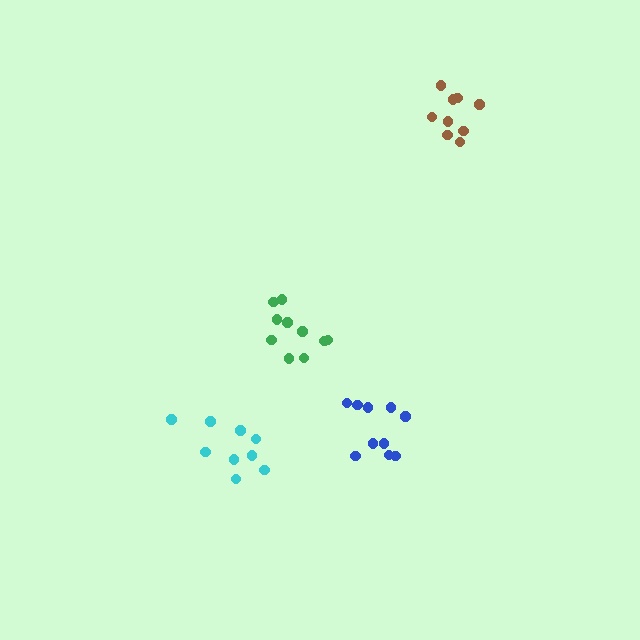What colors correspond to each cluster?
The clusters are colored: green, brown, blue, cyan.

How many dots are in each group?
Group 1: 10 dots, Group 2: 9 dots, Group 3: 10 dots, Group 4: 9 dots (38 total).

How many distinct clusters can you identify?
There are 4 distinct clusters.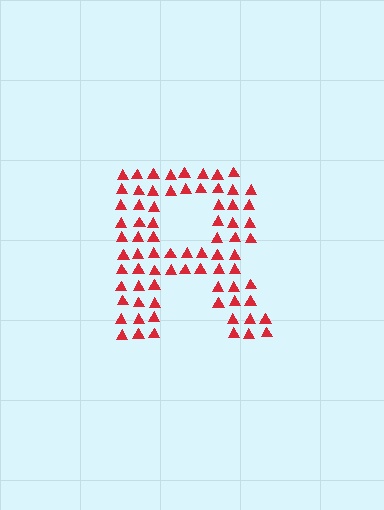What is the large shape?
The large shape is the letter R.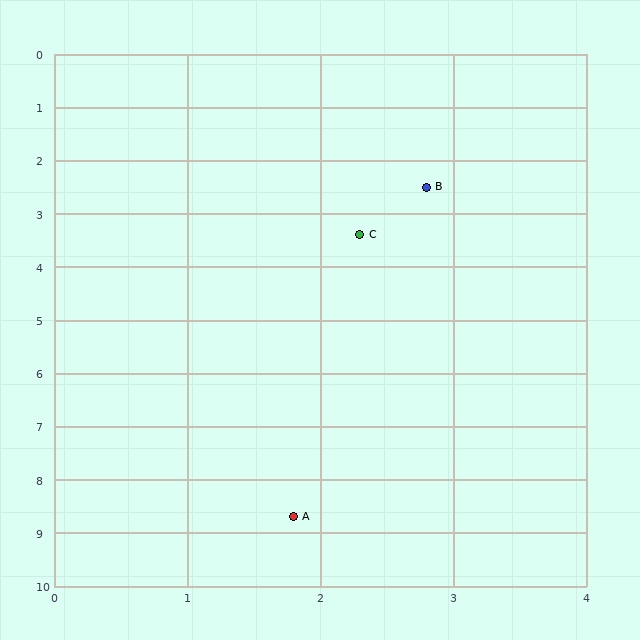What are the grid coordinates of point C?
Point C is at approximately (2.3, 3.4).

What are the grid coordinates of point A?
Point A is at approximately (1.8, 8.7).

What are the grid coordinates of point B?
Point B is at approximately (2.8, 2.5).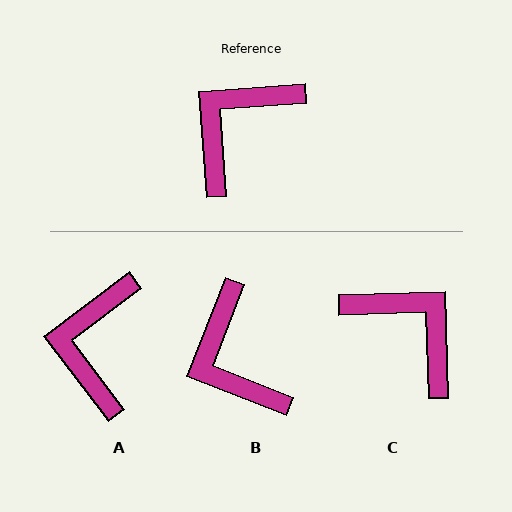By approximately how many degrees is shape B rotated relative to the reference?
Approximately 64 degrees counter-clockwise.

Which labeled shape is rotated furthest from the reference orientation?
C, about 92 degrees away.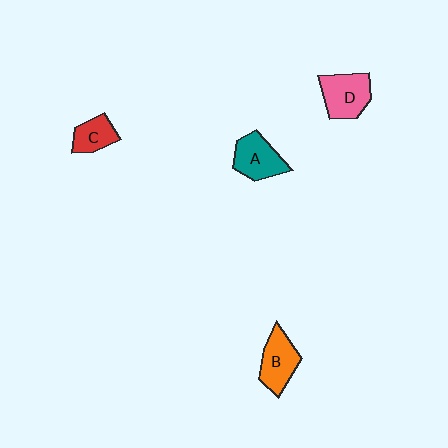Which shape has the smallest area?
Shape C (red).